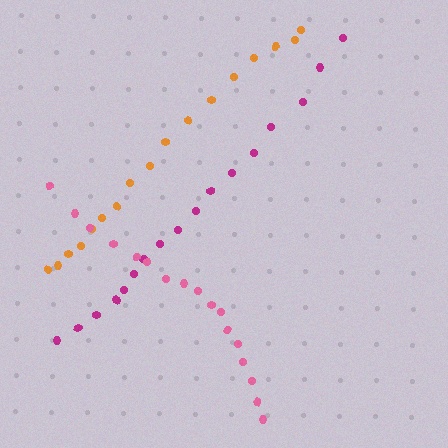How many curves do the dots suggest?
There are 3 distinct paths.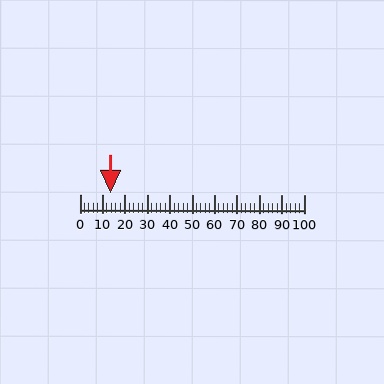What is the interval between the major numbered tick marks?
The major tick marks are spaced 10 units apart.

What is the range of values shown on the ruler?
The ruler shows values from 0 to 100.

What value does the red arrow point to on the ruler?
The red arrow points to approximately 14.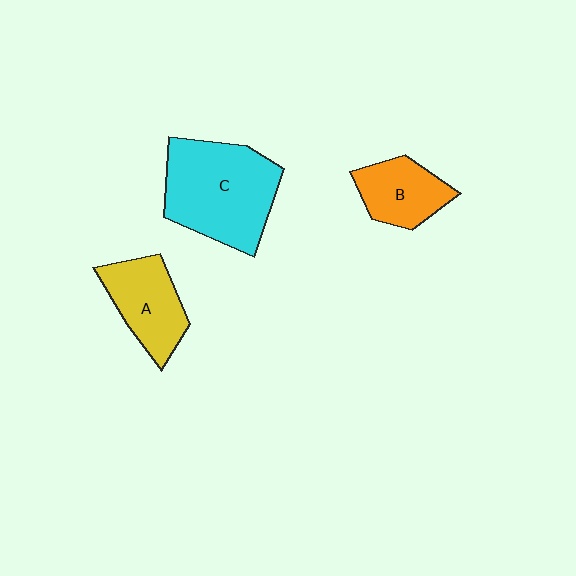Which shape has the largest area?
Shape C (cyan).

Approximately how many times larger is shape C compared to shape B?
Approximately 2.0 times.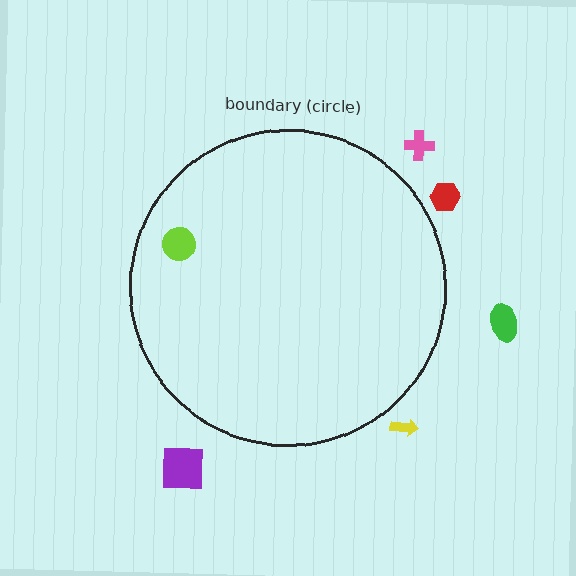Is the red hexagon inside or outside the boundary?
Outside.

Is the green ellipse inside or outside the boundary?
Outside.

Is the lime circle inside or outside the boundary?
Inside.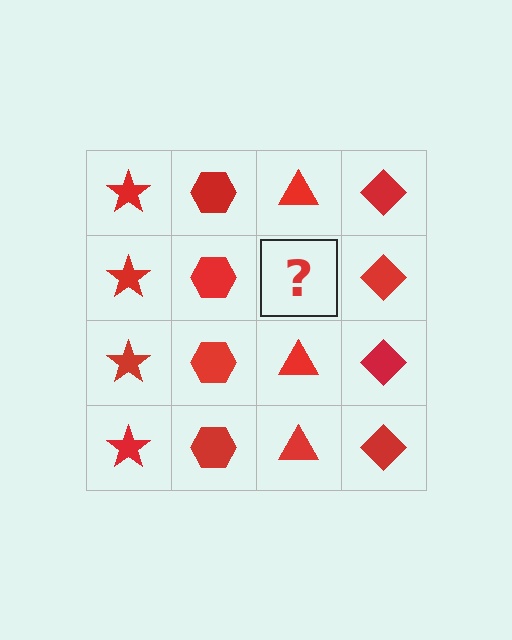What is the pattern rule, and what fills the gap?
The rule is that each column has a consistent shape. The gap should be filled with a red triangle.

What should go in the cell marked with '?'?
The missing cell should contain a red triangle.